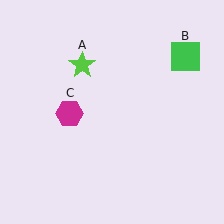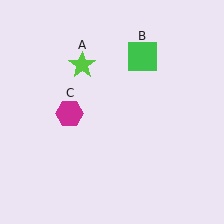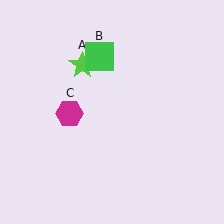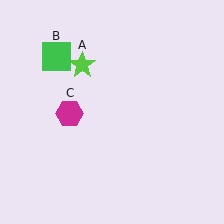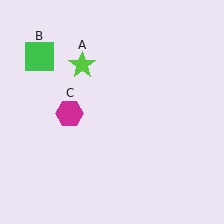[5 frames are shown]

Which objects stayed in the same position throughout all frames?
Lime star (object A) and magenta hexagon (object C) remained stationary.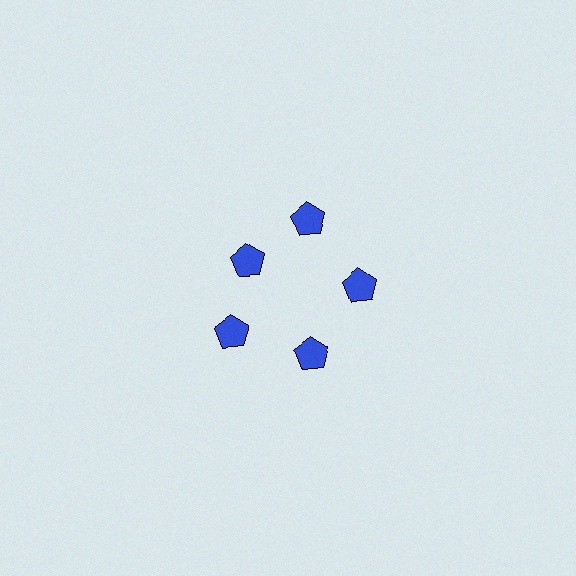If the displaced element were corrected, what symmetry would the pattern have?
It would have 5-fold rotational symmetry — the pattern would map onto itself every 72 degrees.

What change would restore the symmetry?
The symmetry would be restored by moving it outward, back onto the ring so that all 5 pentagons sit at equal angles and equal distance from the center.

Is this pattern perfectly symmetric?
No. The 5 blue pentagons are arranged in a ring, but one element near the 10 o'clock position is pulled inward toward the center, breaking the 5-fold rotational symmetry.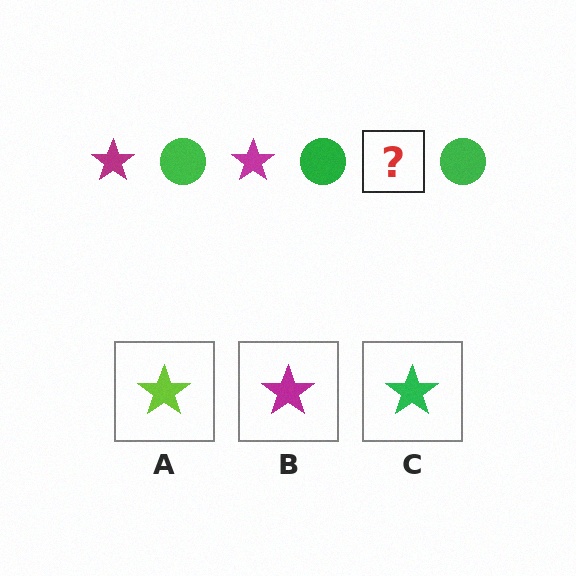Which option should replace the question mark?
Option B.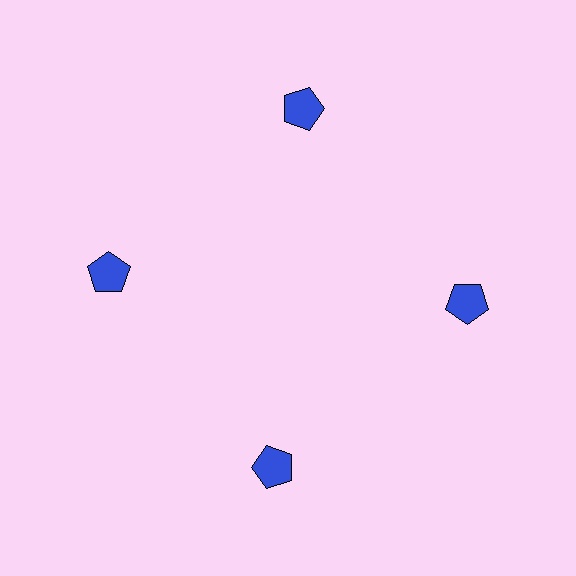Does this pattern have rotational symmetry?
Yes, this pattern has 4-fold rotational symmetry. It looks the same after rotating 90 degrees around the center.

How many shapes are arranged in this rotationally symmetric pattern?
There are 4 shapes, arranged in 4 groups of 1.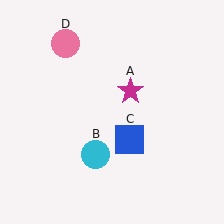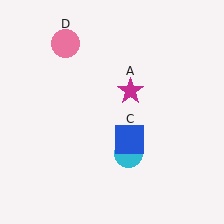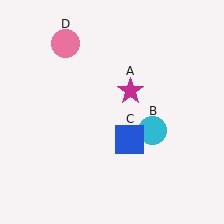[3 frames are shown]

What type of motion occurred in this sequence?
The cyan circle (object B) rotated counterclockwise around the center of the scene.